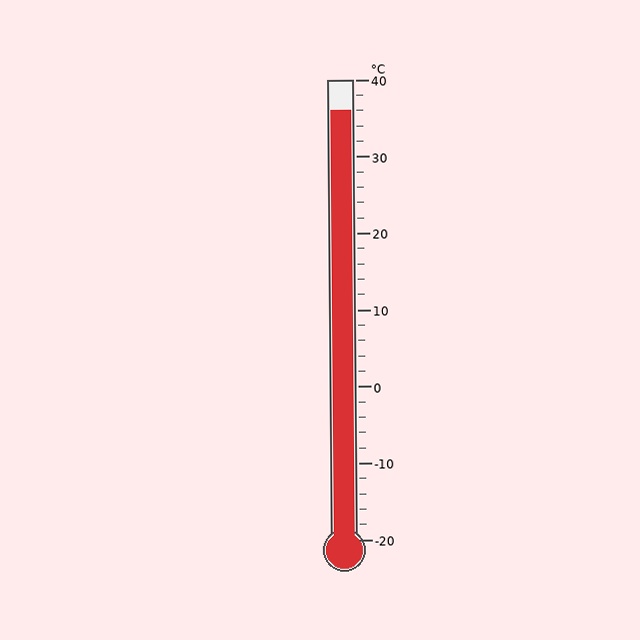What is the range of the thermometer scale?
The thermometer scale ranges from -20°C to 40°C.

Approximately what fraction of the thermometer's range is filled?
The thermometer is filled to approximately 95% of its range.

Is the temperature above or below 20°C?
The temperature is above 20°C.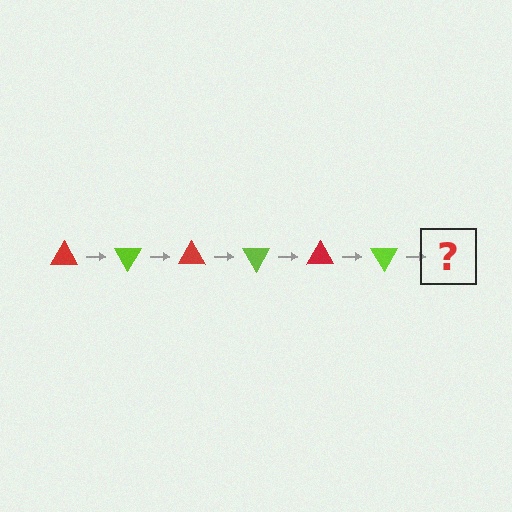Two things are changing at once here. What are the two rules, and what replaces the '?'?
The two rules are that it rotates 60 degrees each step and the color cycles through red and lime. The '?' should be a red triangle, rotated 360 degrees from the start.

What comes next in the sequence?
The next element should be a red triangle, rotated 360 degrees from the start.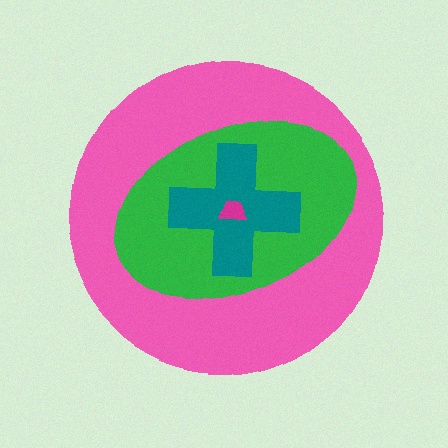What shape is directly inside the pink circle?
The green ellipse.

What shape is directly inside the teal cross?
The magenta trapezoid.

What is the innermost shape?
The magenta trapezoid.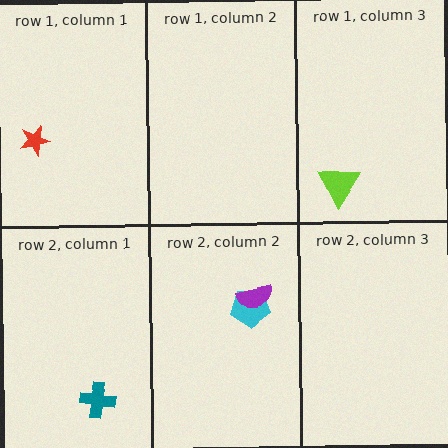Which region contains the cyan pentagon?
The row 2, column 2 region.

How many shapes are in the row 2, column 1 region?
1.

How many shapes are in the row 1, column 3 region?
1.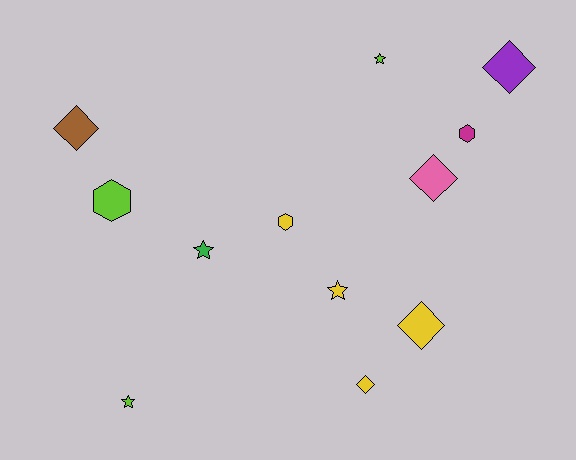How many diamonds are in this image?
There are 5 diamonds.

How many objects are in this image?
There are 12 objects.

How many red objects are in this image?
There are no red objects.